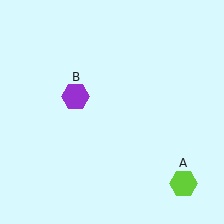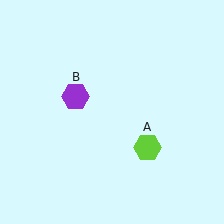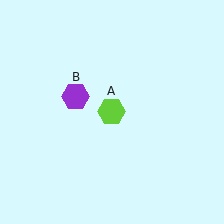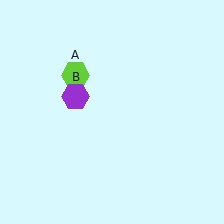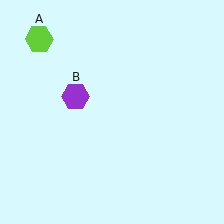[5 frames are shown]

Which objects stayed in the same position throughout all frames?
Purple hexagon (object B) remained stationary.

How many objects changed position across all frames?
1 object changed position: lime hexagon (object A).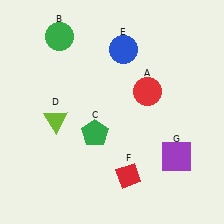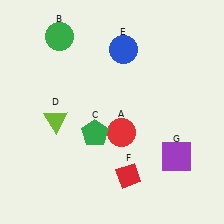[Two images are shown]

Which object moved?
The red circle (A) moved down.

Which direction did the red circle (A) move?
The red circle (A) moved down.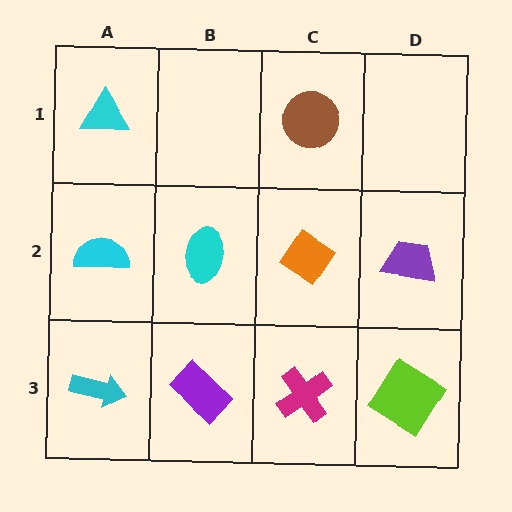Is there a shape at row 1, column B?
No, that cell is empty.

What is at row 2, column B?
A cyan ellipse.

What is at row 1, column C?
A brown circle.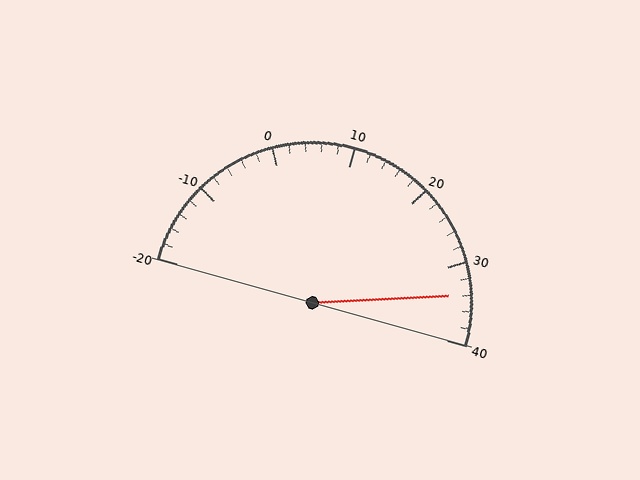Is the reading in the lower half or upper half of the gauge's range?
The reading is in the upper half of the range (-20 to 40).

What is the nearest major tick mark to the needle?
The nearest major tick mark is 30.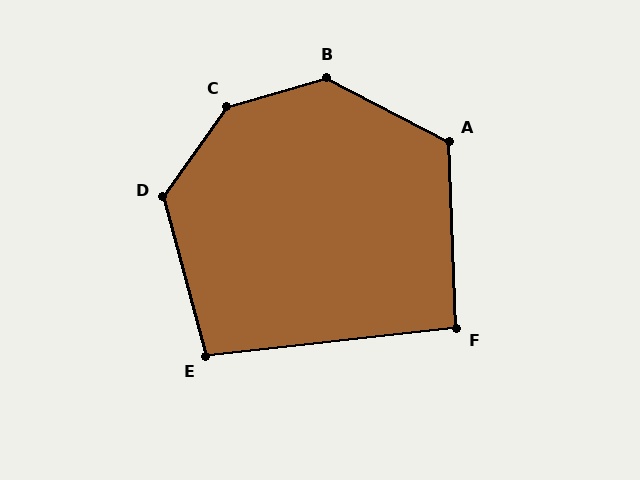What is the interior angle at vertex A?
Approximately 120 degrees (obtuse).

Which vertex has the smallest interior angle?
F, at approximately 94 degrees.